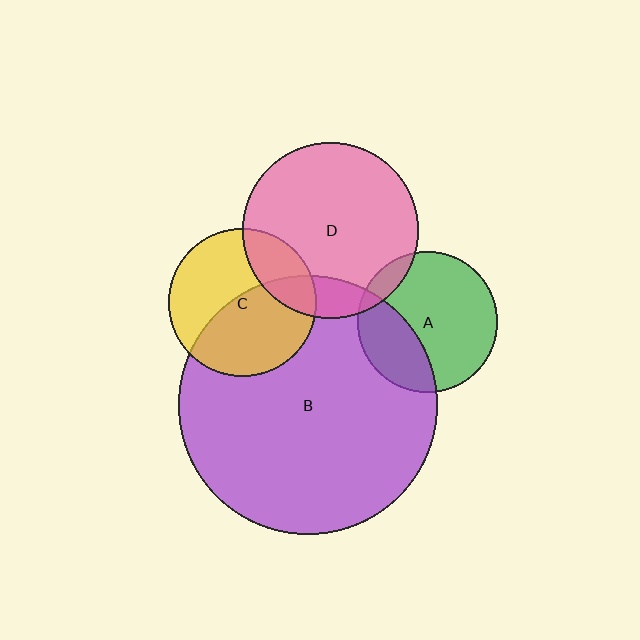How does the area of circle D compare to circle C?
Approximately 1.4 times.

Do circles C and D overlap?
Yes.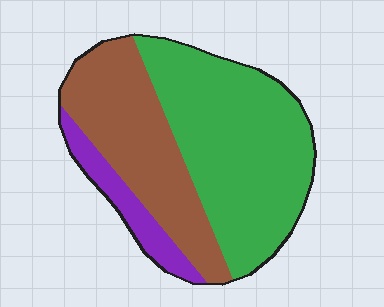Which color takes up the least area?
Purple, at roughly 10%.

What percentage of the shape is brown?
Brown takes up between a third and a half of the shape.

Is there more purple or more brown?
Brown.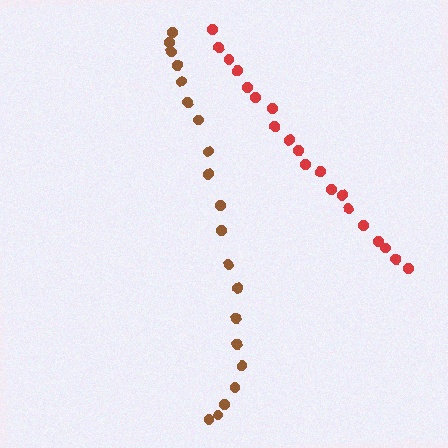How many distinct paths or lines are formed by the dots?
There are 2 distinct paths.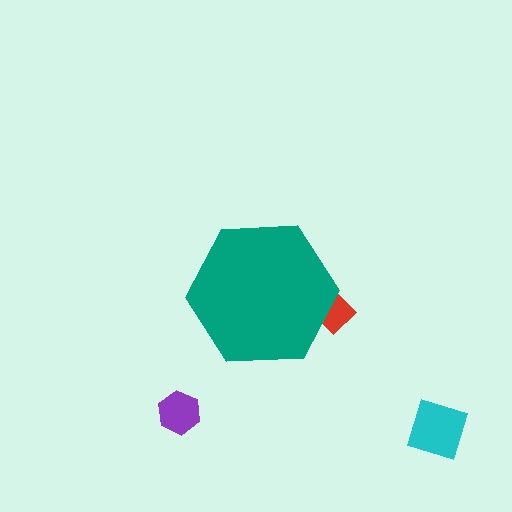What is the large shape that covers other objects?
A teal hexagon.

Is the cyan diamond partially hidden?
No, the cyan diamond is fully visible.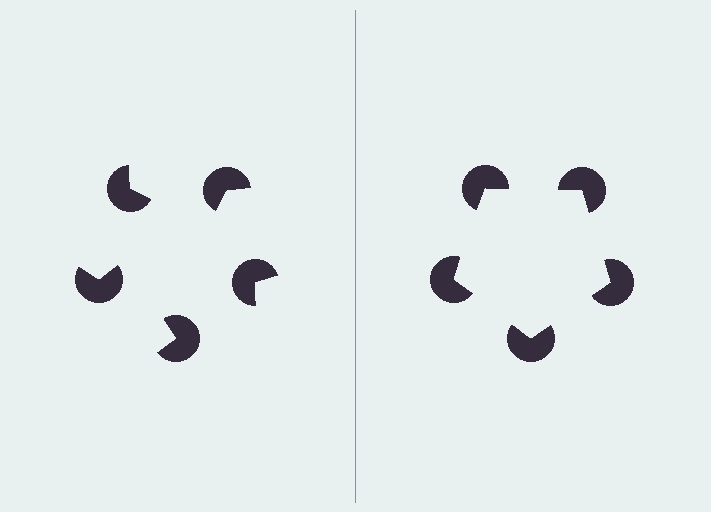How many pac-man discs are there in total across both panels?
10 — 5 on each side.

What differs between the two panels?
The pac-man discs are positioned identically on both sides; only the wedge orientations differ. On the right they align to a pentagon; on the left they are misaligned.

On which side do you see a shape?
An illusory pentagon appears on the right side. On the left side the wedge cuts are rotated, so no coherent shape forms.